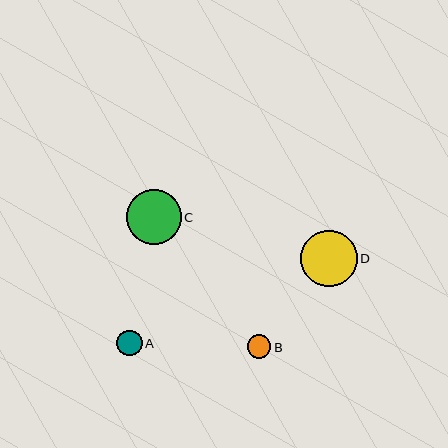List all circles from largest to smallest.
From largest to smallest: D, C, A, B.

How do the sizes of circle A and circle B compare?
Circle A and circle B are approximately the same size.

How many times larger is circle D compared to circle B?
Circle D is approximately 2.4 times the size of circle B.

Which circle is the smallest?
Circle B is the smallest with a size of approximately 24 pixels.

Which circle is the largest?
Circle D is the largest with a size of approximately 56 pixels.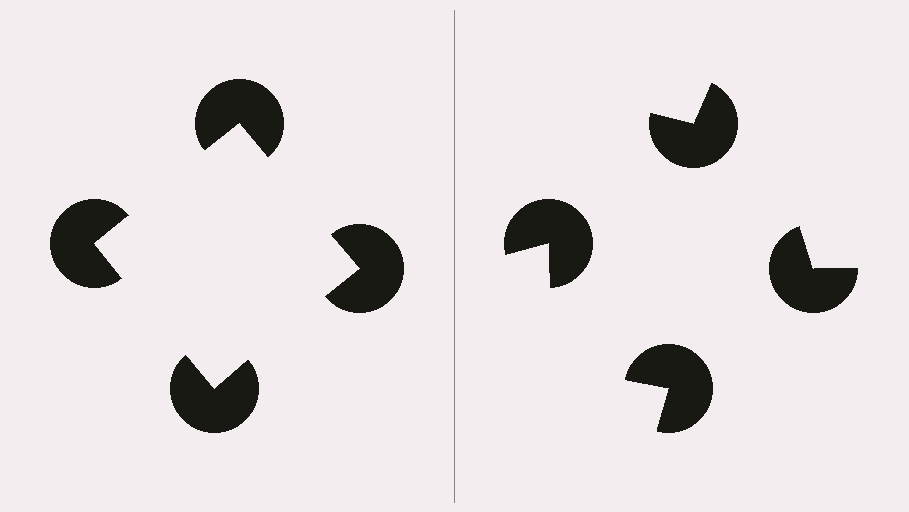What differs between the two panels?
The pac-man discs are positioned identically on both sides; only the wedge orientations differ. On the left they align to a square; on the right they are misaligned.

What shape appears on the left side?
An illusory square.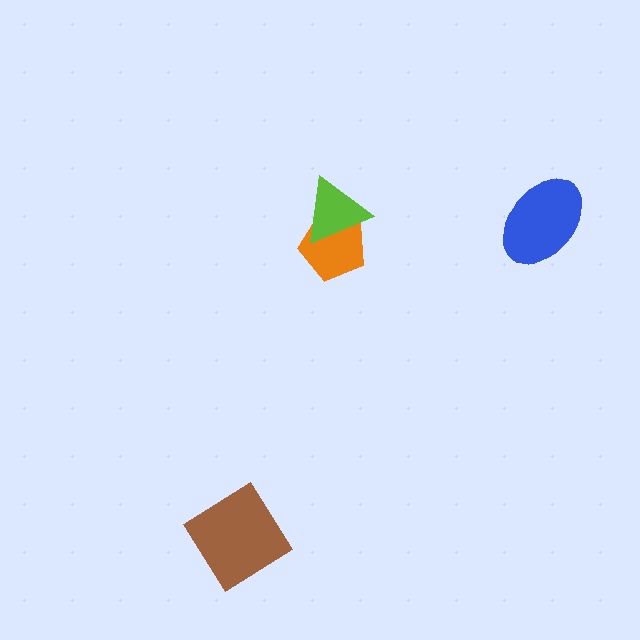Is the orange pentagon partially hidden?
Yes, it is partially covered by another shape.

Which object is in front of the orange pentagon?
The lime triangle is in front of the orange pentagon.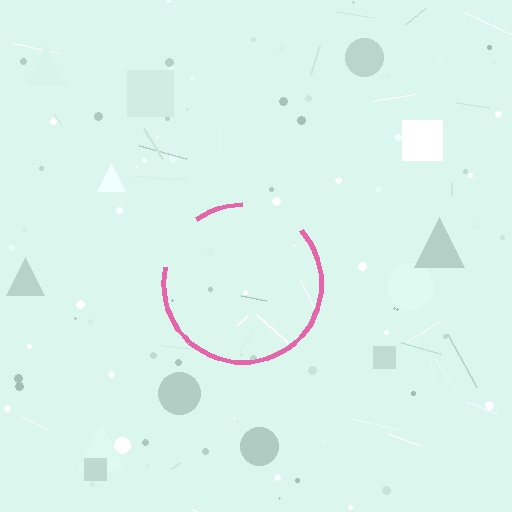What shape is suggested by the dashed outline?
The dashed outline suggests a circle.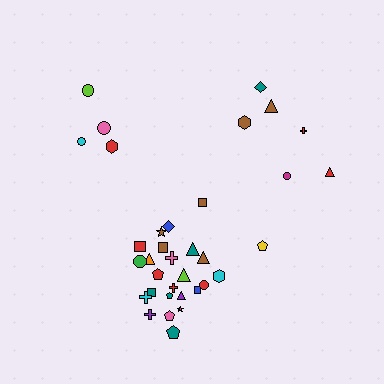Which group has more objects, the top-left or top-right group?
The top-right group.